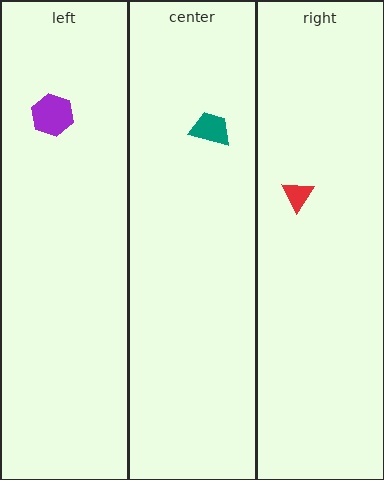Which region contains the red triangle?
The right region.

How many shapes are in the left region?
1.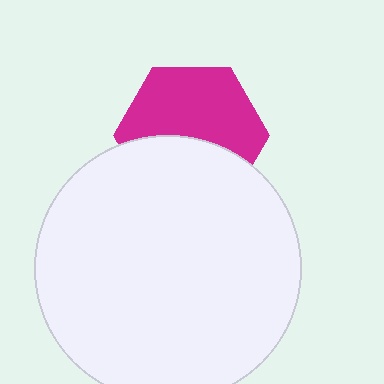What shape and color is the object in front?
The object in front is a white circle.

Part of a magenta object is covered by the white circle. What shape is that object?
It is a hexagon.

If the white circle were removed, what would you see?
You would see the complete magenta hexagon.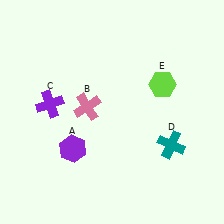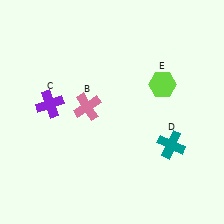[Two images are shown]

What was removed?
The purple hexagon (A) was removed in Image 2.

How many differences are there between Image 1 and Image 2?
There is 1 difference between the two images.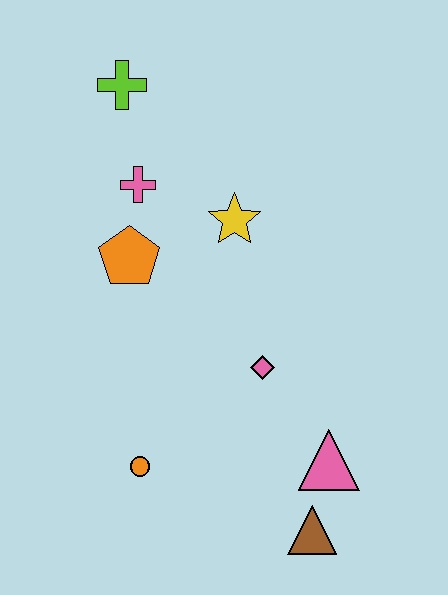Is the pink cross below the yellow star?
No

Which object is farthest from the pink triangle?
The lime cross is farthest from the pink triangle.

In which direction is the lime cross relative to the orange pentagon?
The lime cross is above the orange pentagon.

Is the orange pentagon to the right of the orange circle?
No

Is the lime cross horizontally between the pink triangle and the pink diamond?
No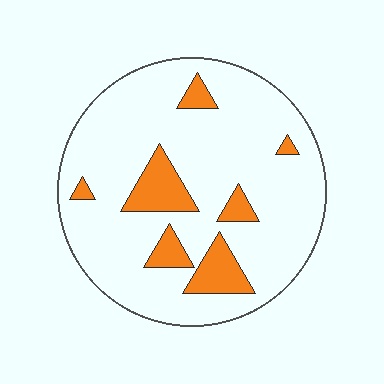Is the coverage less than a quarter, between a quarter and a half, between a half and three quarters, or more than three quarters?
Less than a quarter.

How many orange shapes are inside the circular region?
7.